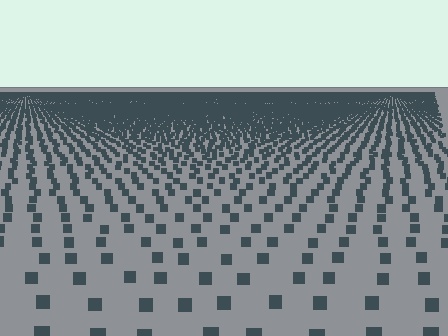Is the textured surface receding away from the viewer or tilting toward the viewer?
The surface is receding away from the viewer. Texture elements get smaller and denser toward the top.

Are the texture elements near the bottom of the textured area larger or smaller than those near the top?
Larger. Near the bottom, elements are closer to the viewer and appear at a bigger on-screen size.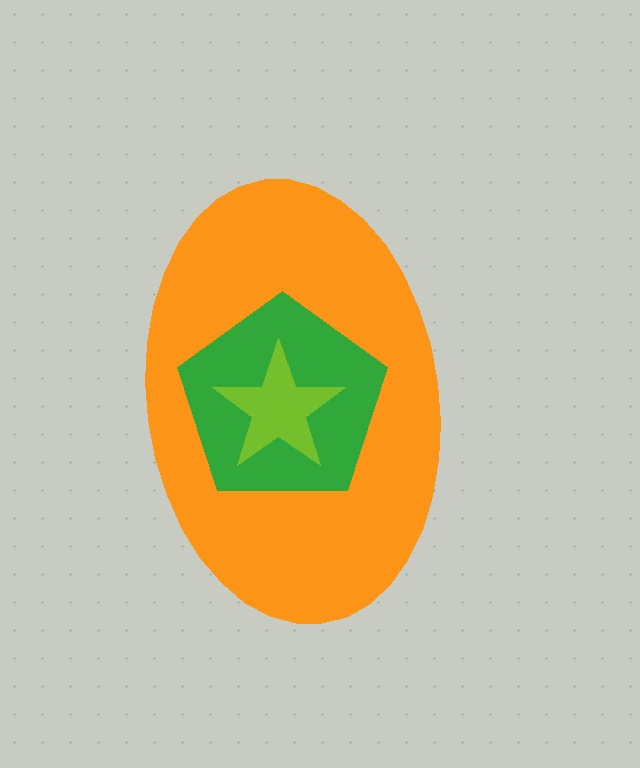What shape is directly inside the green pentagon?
The lime star.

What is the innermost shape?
The lime star.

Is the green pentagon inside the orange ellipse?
Yes.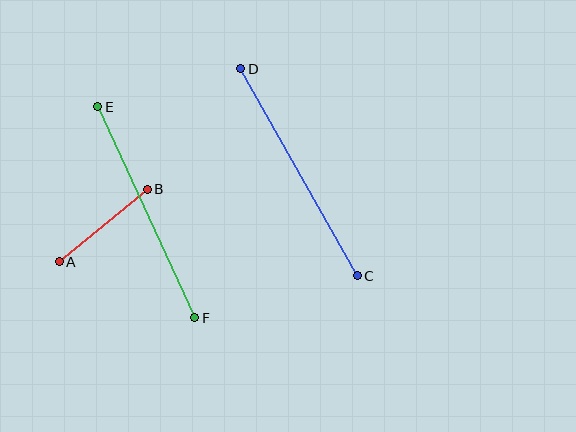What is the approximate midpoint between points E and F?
The midpoint is at approximately (146, 212) pixels.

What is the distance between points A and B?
The distance is approximately 114 pixels.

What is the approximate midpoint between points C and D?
The midpoint is at approximately (299, 172) pixels.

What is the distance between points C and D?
The distance is approximately 237 pixels.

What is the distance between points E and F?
The distance is approximately 232 pixels.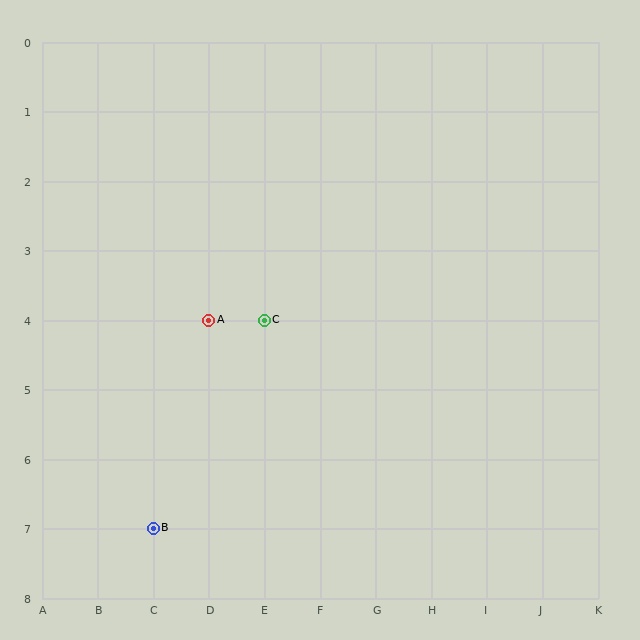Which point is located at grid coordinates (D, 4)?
Point A is at (D, 4).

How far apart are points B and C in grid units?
Points B and C are 2 columns and 3 rows apart (about 3.6 grid units diagonally).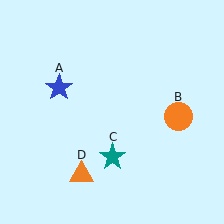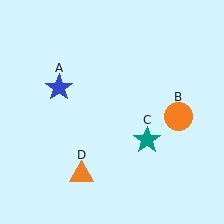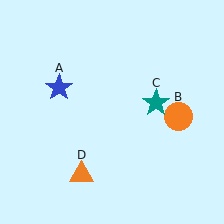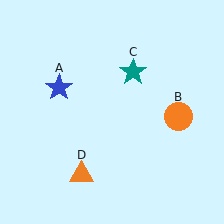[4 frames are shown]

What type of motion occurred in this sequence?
The teal star (object C) rotated counterclockwise around the center of the scene.